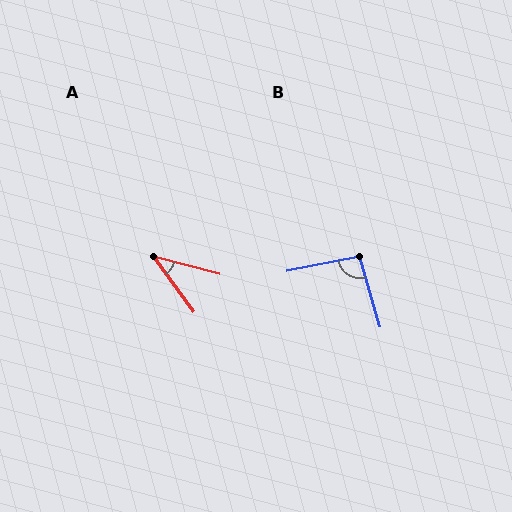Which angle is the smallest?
A, at approximately 40 degrees.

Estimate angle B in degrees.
Approximately 94 degrees.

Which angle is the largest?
B, at approximately 94 degrees.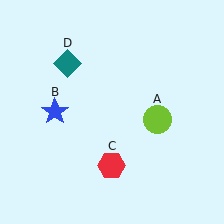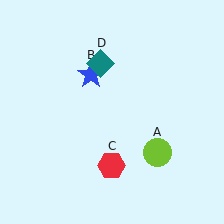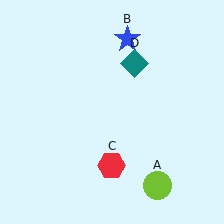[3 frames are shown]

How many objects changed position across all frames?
3 objects changed position: lime circle (object A), blue star (object B), teal diamond (object D).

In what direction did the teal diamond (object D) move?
The teal diamond (object D) moved right.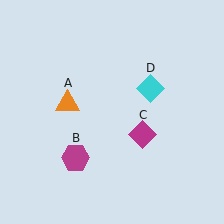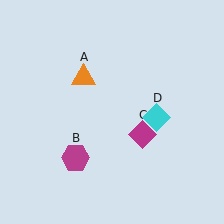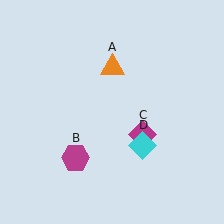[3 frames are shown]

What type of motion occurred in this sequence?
The orange triangle (object A), cyan diamond (object D) rotated clockwise around the center of the scene.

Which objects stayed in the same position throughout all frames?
Magenta hexagon (object B) and magenta diamond (object C) remained stationary.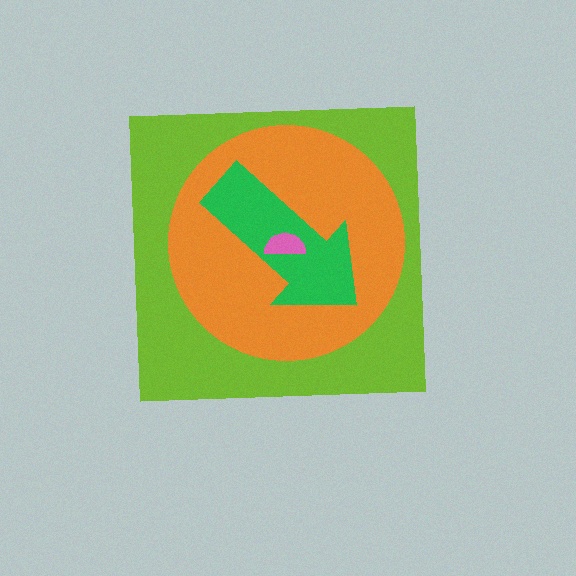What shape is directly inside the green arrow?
The pink semicircle.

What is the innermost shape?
The pink semicircle.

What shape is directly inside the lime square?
The orange circle.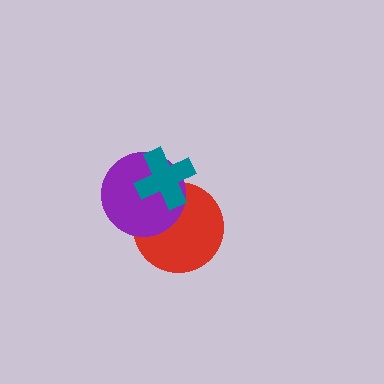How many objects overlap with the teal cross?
2 objects overlap with the teal cross.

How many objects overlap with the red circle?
2 objects overlap with the red circle.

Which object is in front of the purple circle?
The teal cross is in front of the purple circle.